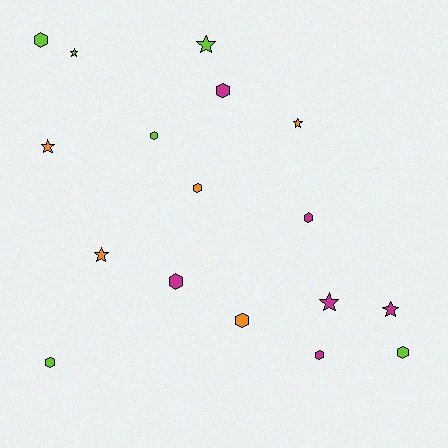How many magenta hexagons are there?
There are 4 magenta hexagons.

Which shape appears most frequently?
Hexagon, with 10 objects.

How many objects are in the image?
There are 17 objects.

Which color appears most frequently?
Lime, with 6 objects.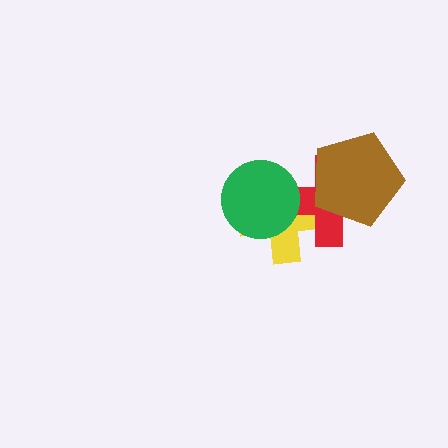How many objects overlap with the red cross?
3 objects overlap with the red cross.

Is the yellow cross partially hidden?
Yes, it is partially covered by another shape.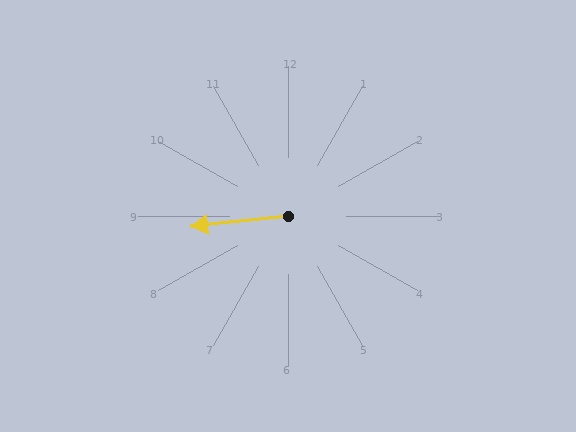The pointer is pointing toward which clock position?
Roughly 9 o'clock.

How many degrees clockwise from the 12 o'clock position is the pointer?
Approximately 264 degrees.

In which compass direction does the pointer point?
West.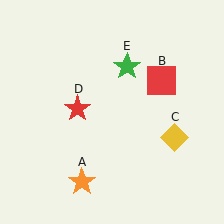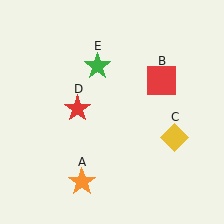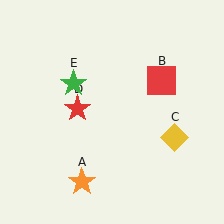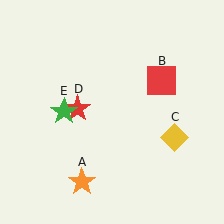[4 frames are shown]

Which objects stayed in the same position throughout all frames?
Orange star (object A) and red square (object B) and yellow diamond (object C) and red star (object D) remained stationary.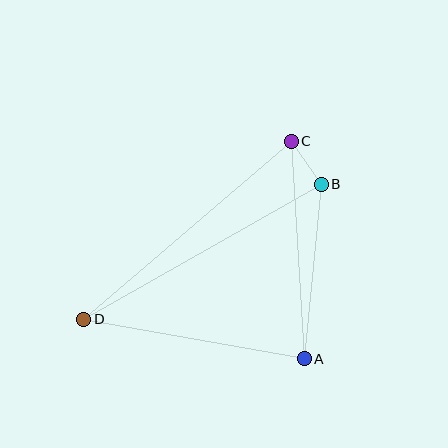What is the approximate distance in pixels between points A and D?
The distance between A and D is approximately 224 pixels.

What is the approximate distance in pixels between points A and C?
The distance between A and C is approximately 218 pixels.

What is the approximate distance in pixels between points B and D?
The distance between B and D is approximately 273 pixels.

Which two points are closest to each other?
Points B and C are closest to each other.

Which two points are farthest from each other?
Points C and D are farthest from each other.